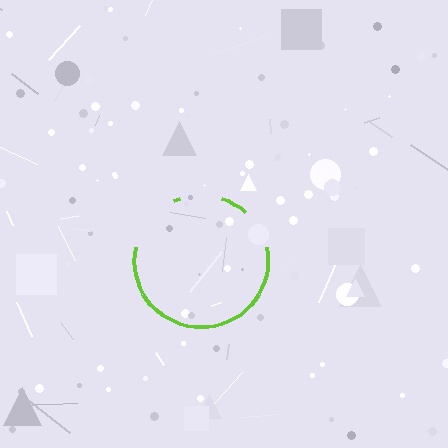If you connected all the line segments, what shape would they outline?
They would outline a circle.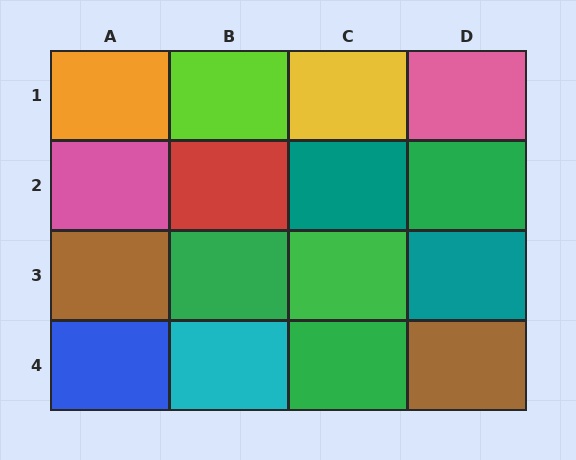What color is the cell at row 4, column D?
Brown.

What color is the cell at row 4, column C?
Green.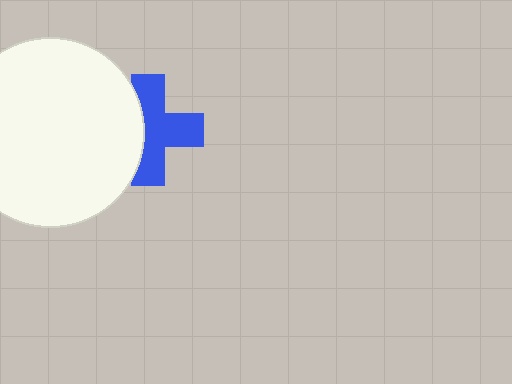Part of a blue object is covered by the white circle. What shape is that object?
It is a cross.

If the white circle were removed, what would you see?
You would see the complete blue cross.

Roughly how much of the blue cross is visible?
Most of it is visible (roughly 65%).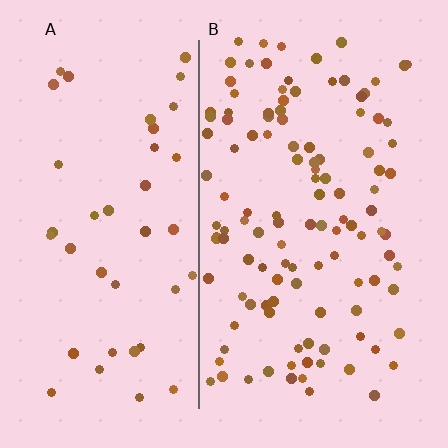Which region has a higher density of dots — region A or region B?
B (the right).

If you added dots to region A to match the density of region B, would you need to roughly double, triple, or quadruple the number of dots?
Approximately triple.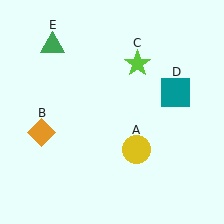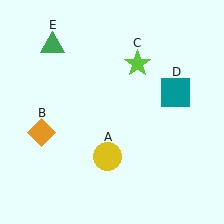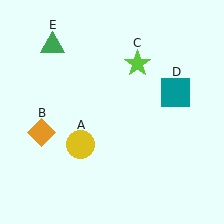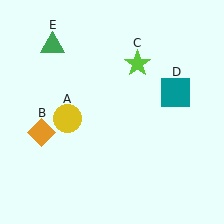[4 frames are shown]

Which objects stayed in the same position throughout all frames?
Orange diamond (object B) and lime star (object C) and teal square (object D) and green triangle (object E) remained stationary.